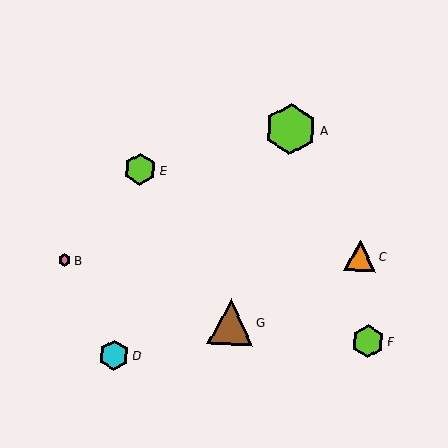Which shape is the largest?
The lime hexagon (labeled A) is the largest.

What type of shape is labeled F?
Shape F is a lime hexagon.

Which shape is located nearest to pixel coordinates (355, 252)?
The orange triangle (labeled C) at (360, 256) is nearest to that location.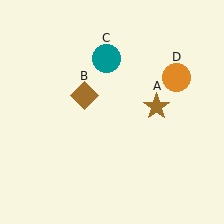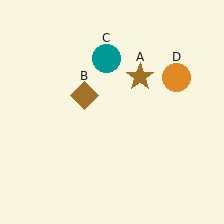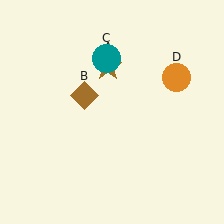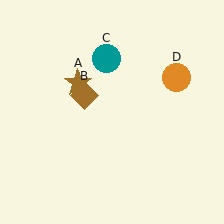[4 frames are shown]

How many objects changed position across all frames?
1 object changed position: brown star (object A).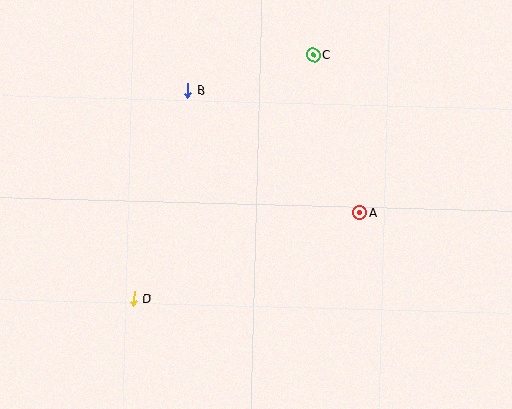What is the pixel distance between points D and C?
The distance between D and C is 303 pixels.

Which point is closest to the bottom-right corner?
Point A is closest to the bottom-right corner.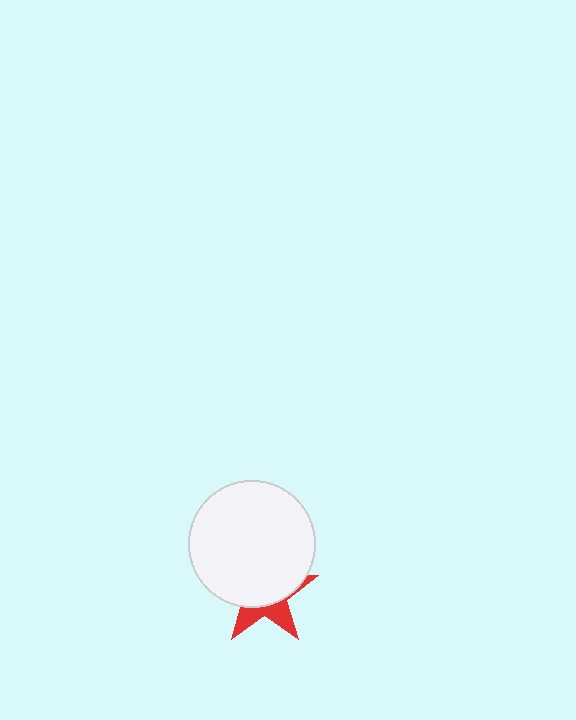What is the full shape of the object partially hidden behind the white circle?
The partially hidden object is a red star.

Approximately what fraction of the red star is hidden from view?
Roughly 66% of the red star is hidden behind the white circle.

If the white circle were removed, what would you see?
You would see the complete red star.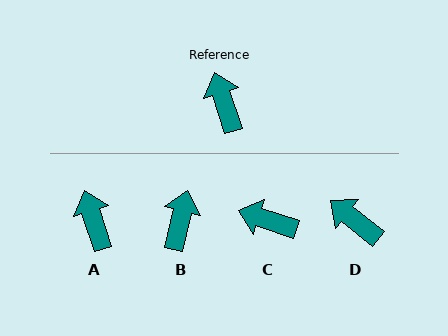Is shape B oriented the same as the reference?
No, it is off by about 31 degrees.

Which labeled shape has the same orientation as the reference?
A.